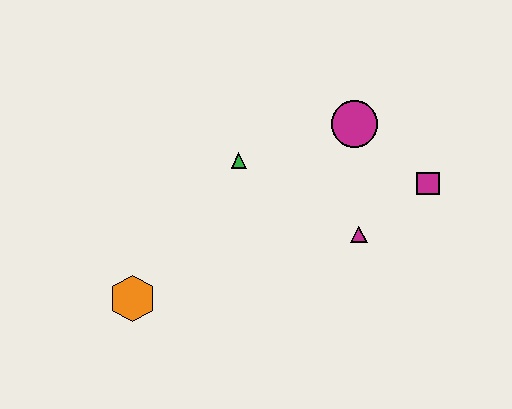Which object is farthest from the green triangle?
The magenta square is farthest from the green triangle.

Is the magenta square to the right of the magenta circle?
Yes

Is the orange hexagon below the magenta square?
Yes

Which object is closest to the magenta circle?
The magenta square is closest to the magenta circle.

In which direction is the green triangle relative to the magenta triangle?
The green triangle is to the left of the magenta triangle.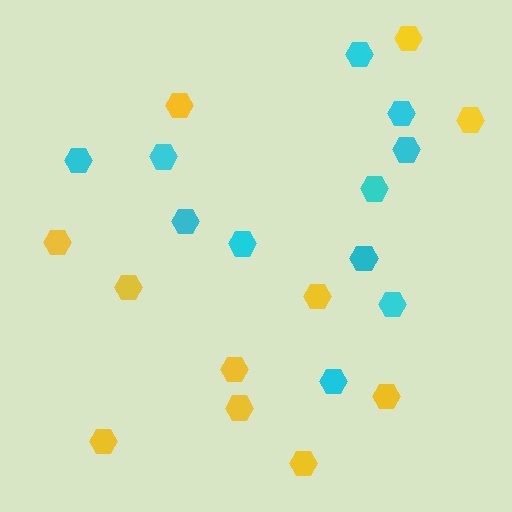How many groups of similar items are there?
There are 2 groups: one group of cyan hexagons (11) and one group of yellow hexagons (11).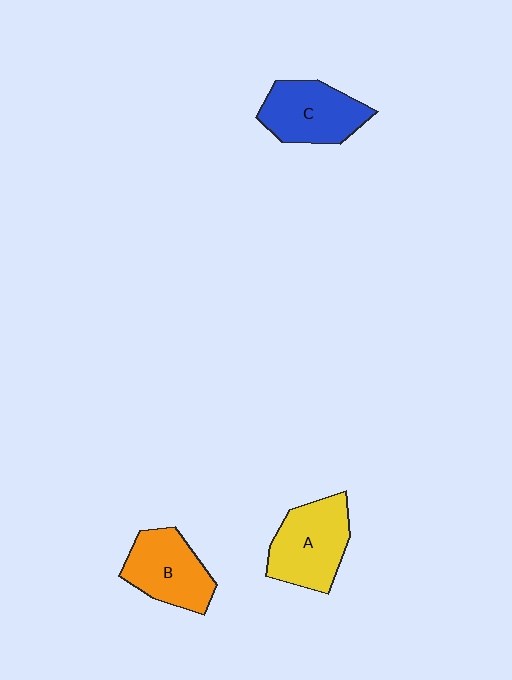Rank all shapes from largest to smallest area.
From largest to smallest: A (yellow), C (blue), B (orange).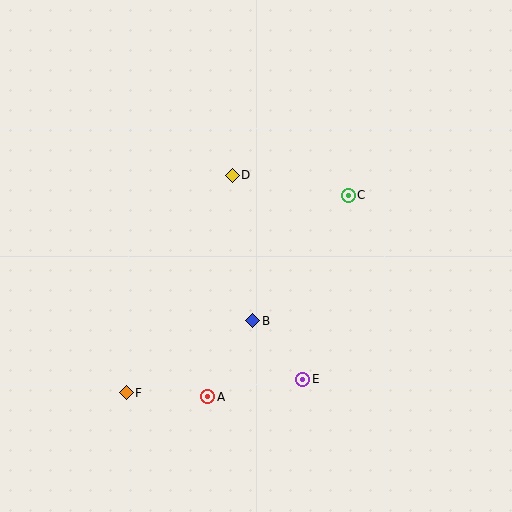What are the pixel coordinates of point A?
Point A is at (208, 397).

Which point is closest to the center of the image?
Point B at (253, 321) is closest to the center.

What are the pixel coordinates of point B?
Point B is at (253, 321).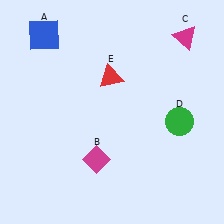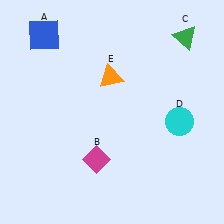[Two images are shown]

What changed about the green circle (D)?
In Image 1, D is green. In Image 2, it changed to cyan.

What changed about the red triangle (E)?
In Image 1, E is red. In Image 2, it changed to orange.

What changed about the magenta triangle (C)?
In Image 1, C is magenta. In Image 2, it changed to green.